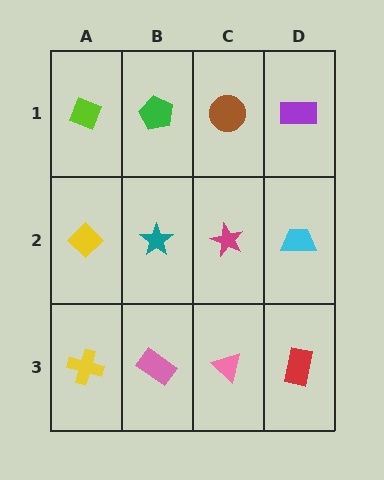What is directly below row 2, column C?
A pink triangle.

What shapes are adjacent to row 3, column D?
A cyan trapezoid (row 2, column D), a pink triangle (row 3, column C).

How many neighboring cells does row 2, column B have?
4.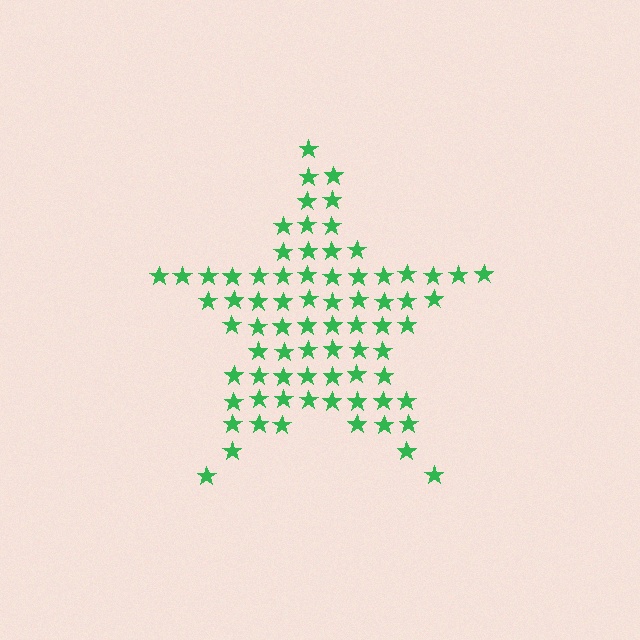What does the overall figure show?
The overall figure shows a star.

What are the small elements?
The small elements are stars.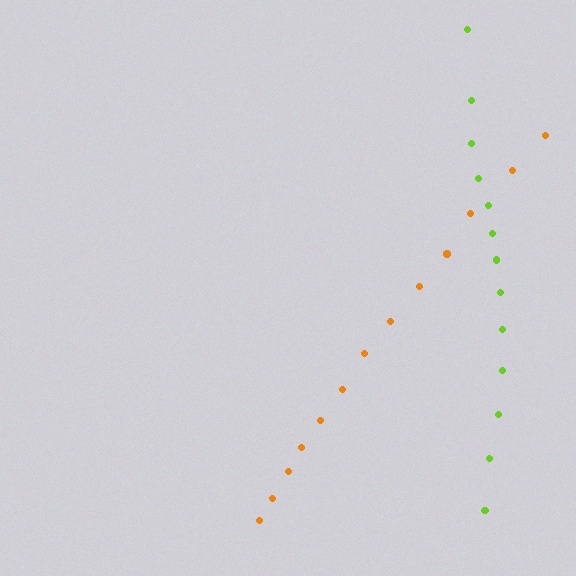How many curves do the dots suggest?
There are 2 distinct paths.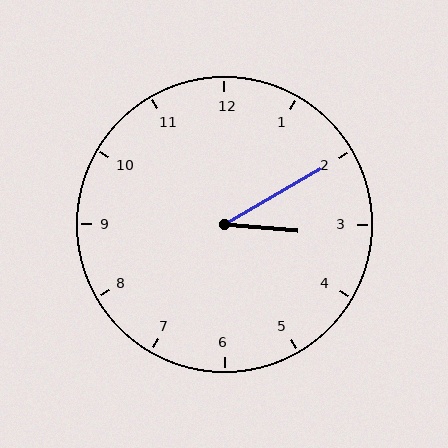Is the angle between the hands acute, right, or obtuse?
It is acute.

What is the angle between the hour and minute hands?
Approximately 35 degrees.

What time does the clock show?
3:10.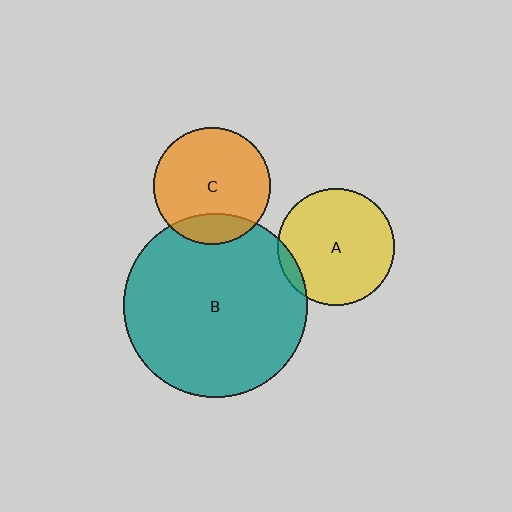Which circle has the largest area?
Circle B (teal).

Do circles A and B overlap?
Yes.